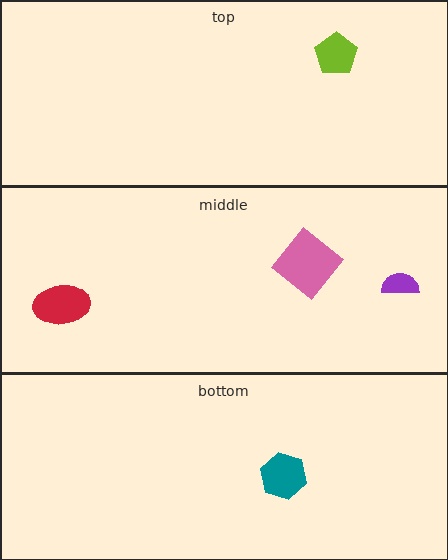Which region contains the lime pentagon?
The top region.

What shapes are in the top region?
The lime pentagon.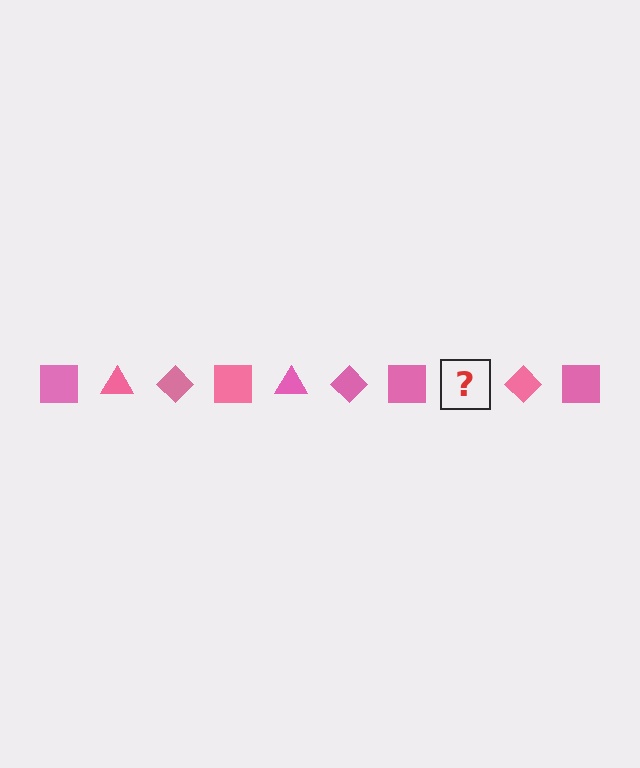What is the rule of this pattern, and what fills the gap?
The rule is that the pattern cycles through square, triangle, diamond shapes in pink. The gap should be filled with a pink triangle.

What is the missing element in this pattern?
The missing element is a pink triangle.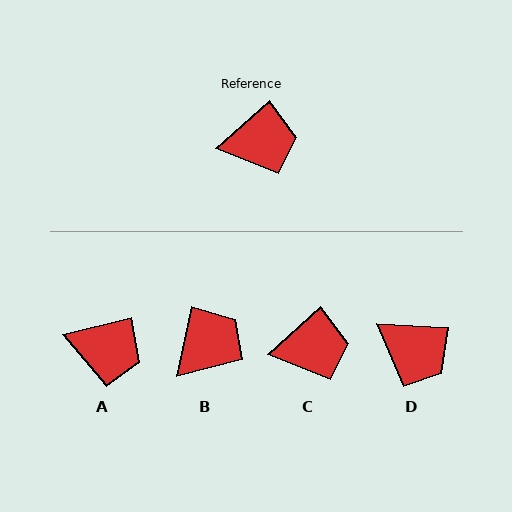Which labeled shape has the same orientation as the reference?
C.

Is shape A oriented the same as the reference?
No, it is off by about 28 degrees.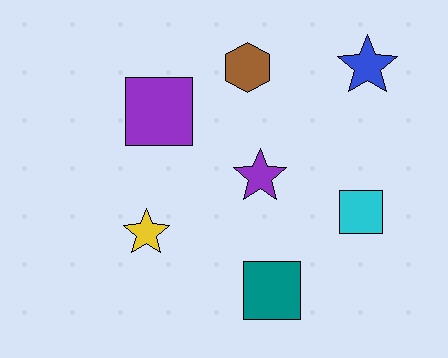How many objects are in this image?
There are 7 objects.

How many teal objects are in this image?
There is 1 teal object.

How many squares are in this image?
There are 3 squares.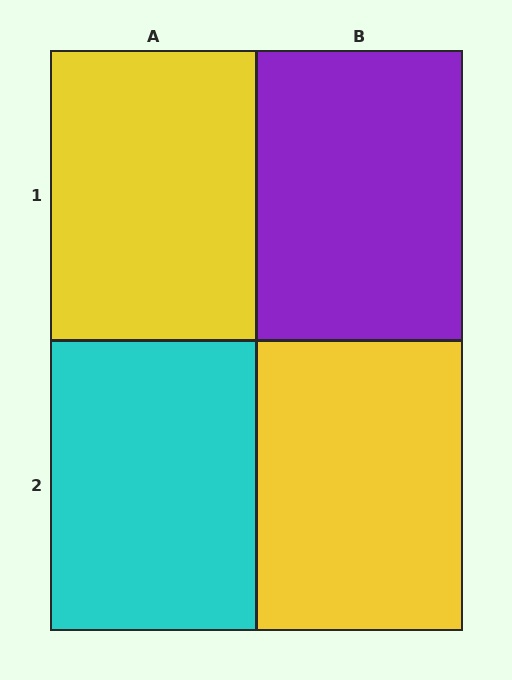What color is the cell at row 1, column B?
Purple.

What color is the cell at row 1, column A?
Yellow.